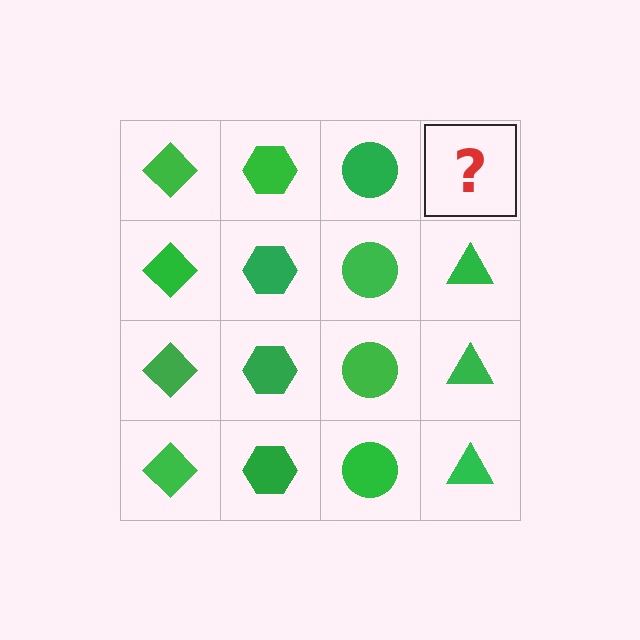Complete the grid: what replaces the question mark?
The question mark should be replaced with a green triangle.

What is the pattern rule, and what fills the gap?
The rule is that each column has a consistent shape. The gap should be filled with a green triangle.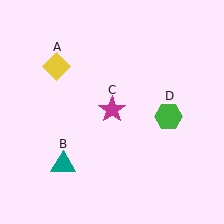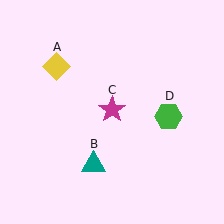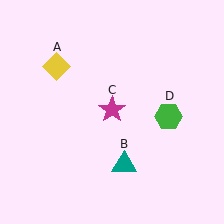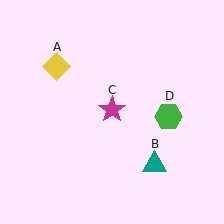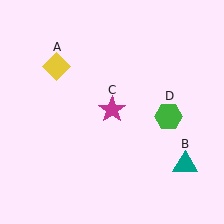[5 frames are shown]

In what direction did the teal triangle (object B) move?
The teal triangle (object B) moved right.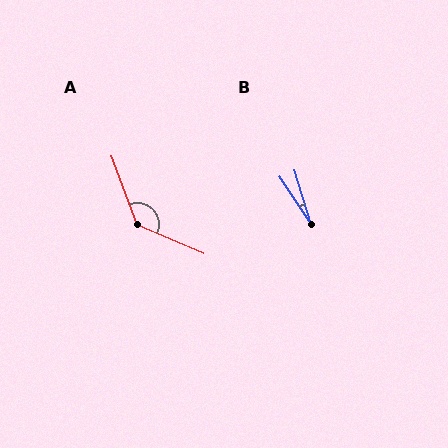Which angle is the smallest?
B, at approximately 17 degrees.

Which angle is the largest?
A, at approximately 134 degrees.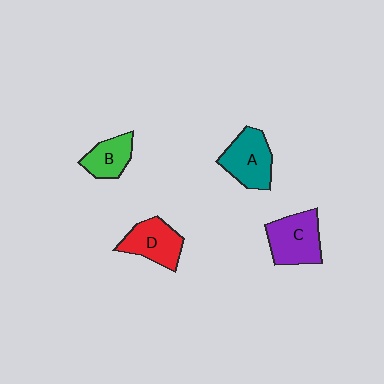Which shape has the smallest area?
Shape B (green).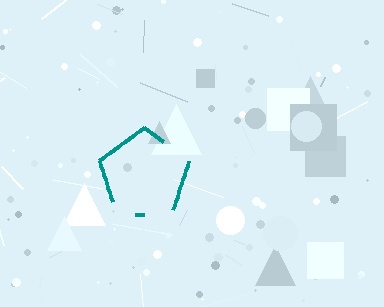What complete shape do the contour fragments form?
The contour fragments form a pentagon.